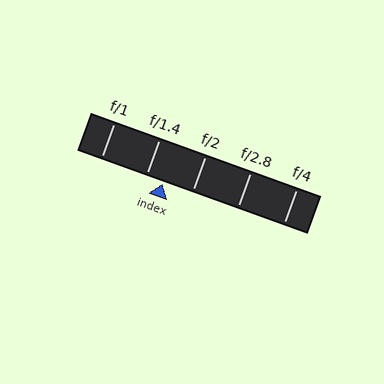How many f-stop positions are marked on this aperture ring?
There are 5 f-stop positions marked.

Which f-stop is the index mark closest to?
The index mark is closest to f/1.4.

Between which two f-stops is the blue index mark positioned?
The index mark is between f/1.4 and f/2.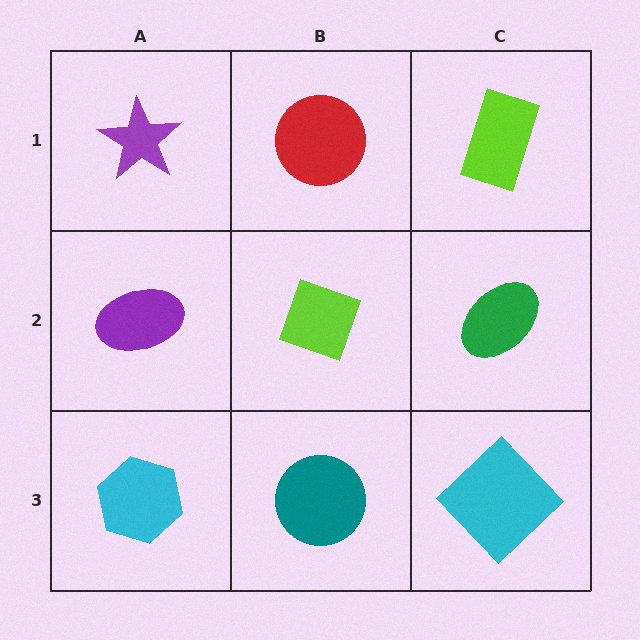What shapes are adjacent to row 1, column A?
A purple ellipse (row 2, column A), a red circle (row 1, column B).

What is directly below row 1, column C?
A green ellipse.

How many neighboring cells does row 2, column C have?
3.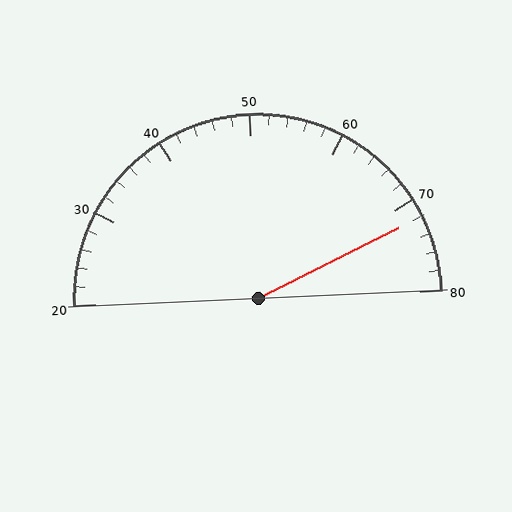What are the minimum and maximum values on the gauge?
The gauge ranges from 20 to 80.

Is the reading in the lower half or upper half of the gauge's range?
The reading is in the upper half of the range (20 to 80).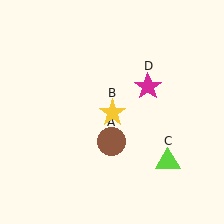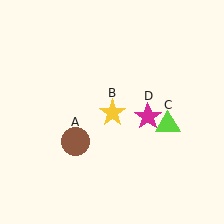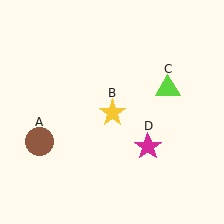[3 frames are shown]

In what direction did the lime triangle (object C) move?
The lime triangle (object C) moved up.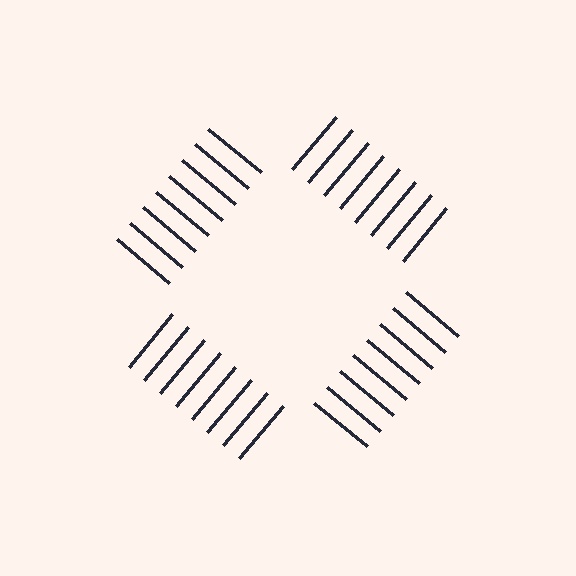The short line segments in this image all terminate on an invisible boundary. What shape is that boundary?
An illusory square — the line segments terminate on its edges but no continuous stroke is drawn.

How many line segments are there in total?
32 — 8 along each of the 4 edges.